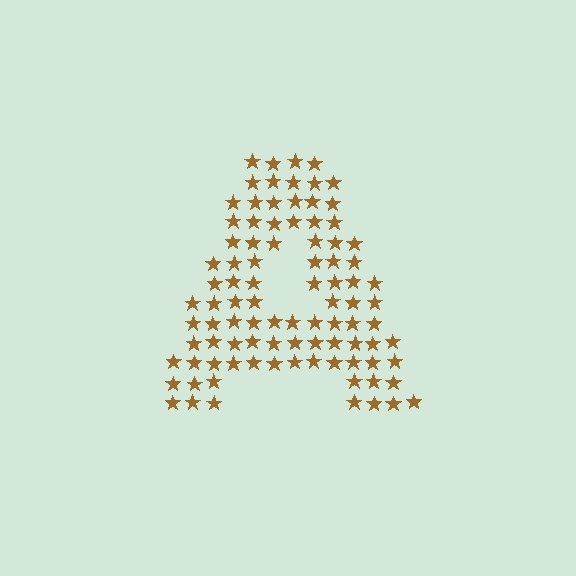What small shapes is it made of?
It is made of small stars.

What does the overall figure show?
The overall figure shows the letter A.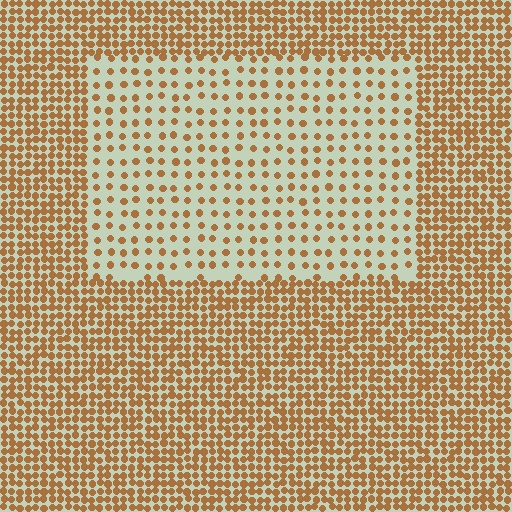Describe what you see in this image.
The image contains small brown elements arranged at two different densities. A rectangle-shaped region is visible where the elements are less densely packed than the surrounding area.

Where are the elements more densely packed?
The elements are more densely packed outside the rectangle boundary.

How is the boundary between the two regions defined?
The boundary is defined by a change in element density (approximately 2.6x ratio). All elements are the same color, size, and shape.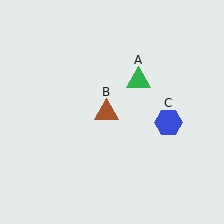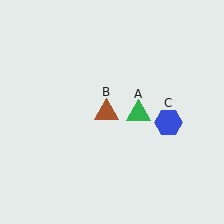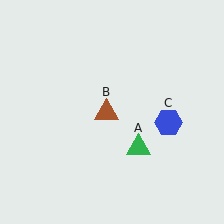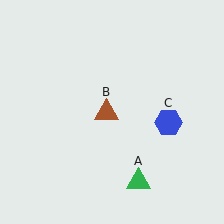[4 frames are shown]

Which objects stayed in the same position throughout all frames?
Brown triangle (object B) and blue hexagon (object C) remained stationary.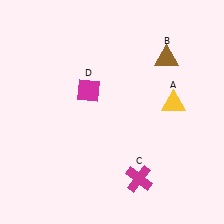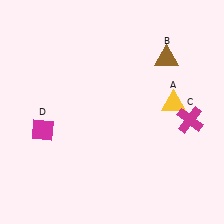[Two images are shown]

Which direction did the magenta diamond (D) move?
The magenta diamond (D) moved left.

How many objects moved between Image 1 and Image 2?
2 objects moved between the two images.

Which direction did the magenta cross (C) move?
The magenta cross (C) moved up.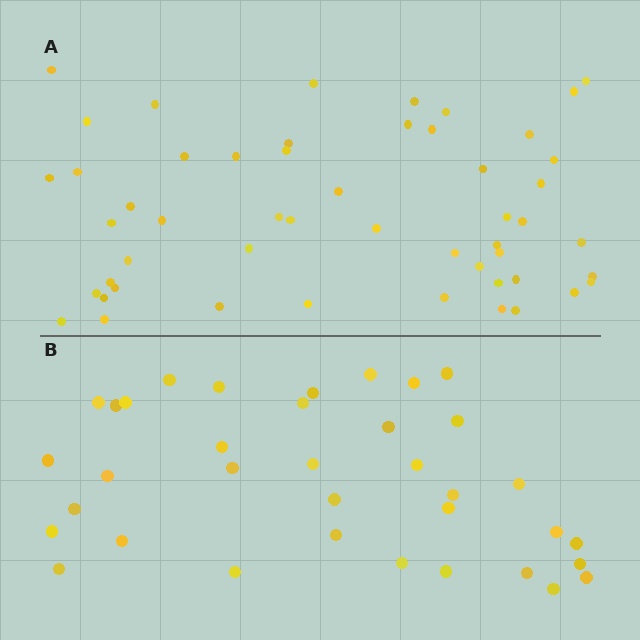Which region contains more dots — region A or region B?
Region A (the top region) has more dots.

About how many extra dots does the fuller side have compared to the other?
Region A has approximately 15 more dots than region B.